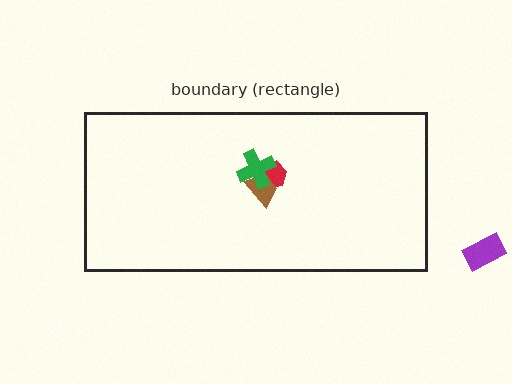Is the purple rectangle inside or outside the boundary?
Outside.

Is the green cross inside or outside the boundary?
Inside.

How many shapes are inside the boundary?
3 inside, 1 outside.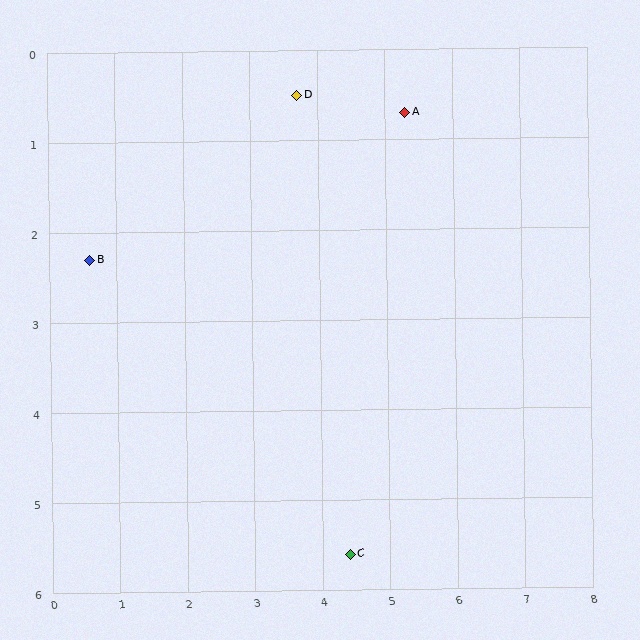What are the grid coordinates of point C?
Point C is at approximately (4.4, 5.6).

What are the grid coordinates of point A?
Point A is at approximately (5.3, 0.7).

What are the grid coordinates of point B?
Point B is at approximately (0.6, 2.3).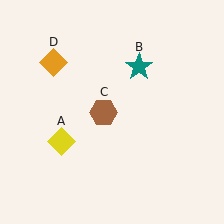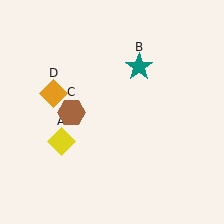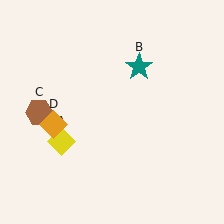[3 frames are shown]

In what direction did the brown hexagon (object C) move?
The brown hexagon (object C) moved left.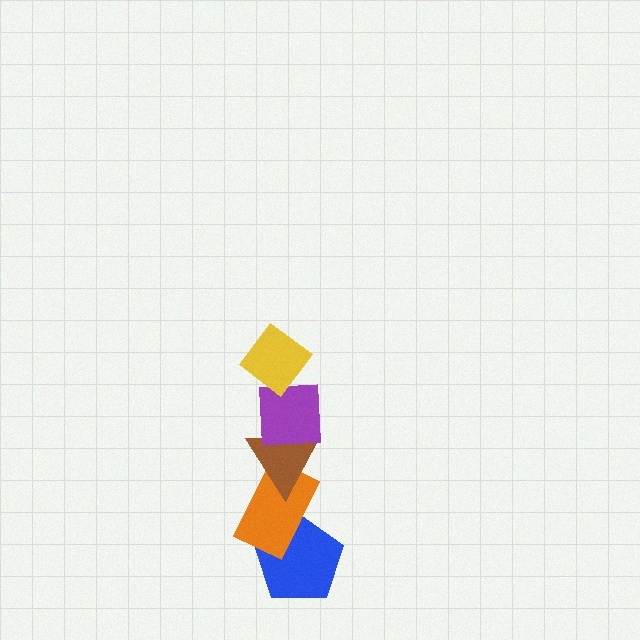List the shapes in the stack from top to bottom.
From top to bottom: the yellow diamond, the purple square, the brown triangle, the orange rectangle, the blue pentagon.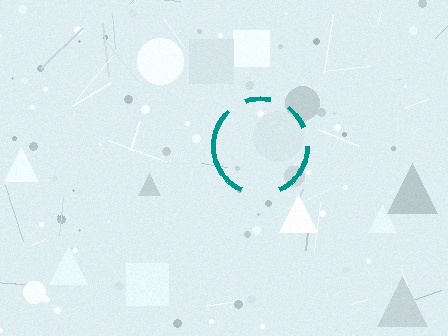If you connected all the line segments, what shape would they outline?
They would outline a circle.